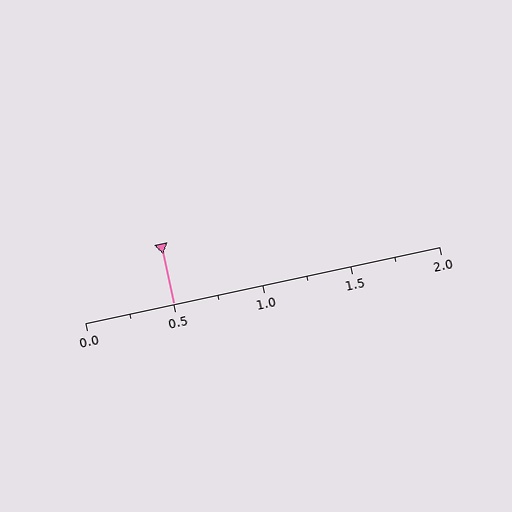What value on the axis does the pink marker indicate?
The marker indicates approximately 0.5.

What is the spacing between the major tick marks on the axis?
The major ticks are spaced 0.5 apart.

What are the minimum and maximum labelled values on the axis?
The axis runs from 0.0 to 2.0.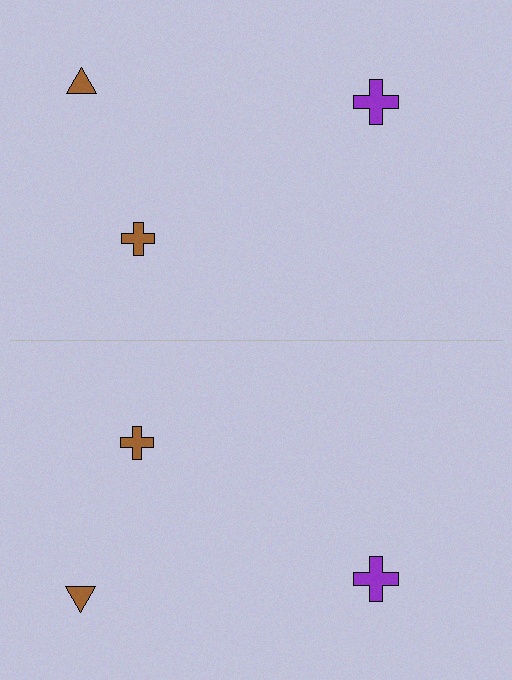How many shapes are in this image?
There are 6 shapes in this image.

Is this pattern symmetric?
Yes, this pattern has bilateral (reflection) symmetry.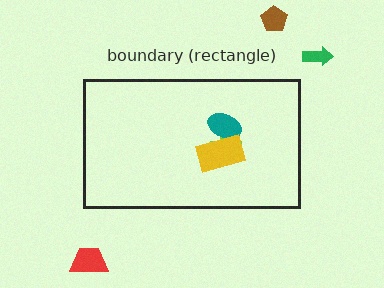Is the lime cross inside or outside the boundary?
Inside.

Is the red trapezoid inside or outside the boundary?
Outside.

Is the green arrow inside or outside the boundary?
Outside.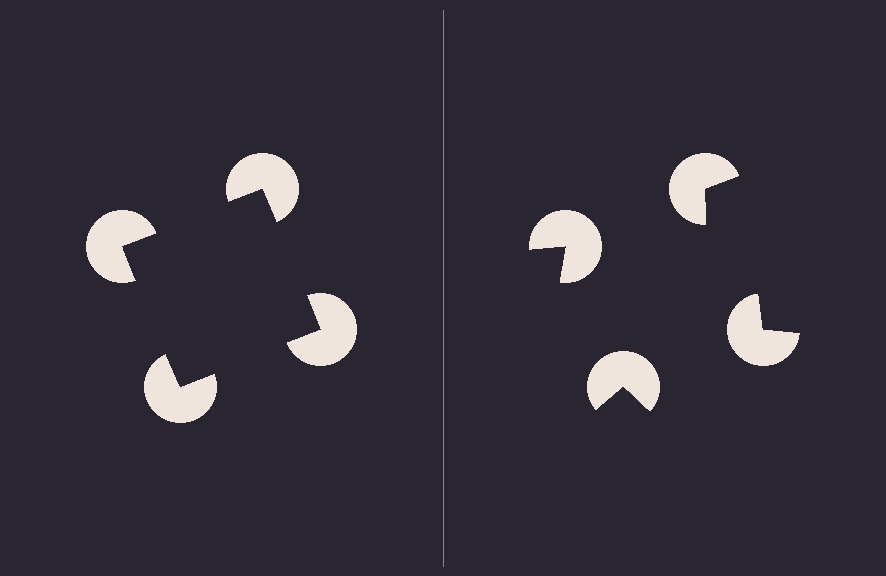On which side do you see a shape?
An illusory square appears on the left side. On the right side the wedge cuts are rotated, so no coherent shape forms.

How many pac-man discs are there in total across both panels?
8 — 4 on each side.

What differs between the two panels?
The pac-man discs are positioned identically on both sides; only the wedge orientations differ. On the left they align to a square; on the right they are misaligned.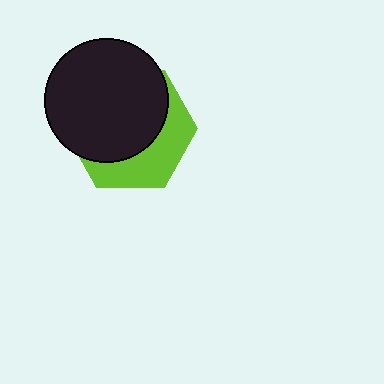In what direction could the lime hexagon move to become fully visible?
The lime hexagon could move toward the lower-right. That would shift it out from behind the black circle entirely.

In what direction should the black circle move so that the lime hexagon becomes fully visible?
The black circle should move toward the upper-left. That is the shortest direction to clear the overlap and leave the lime hexagon fully visible.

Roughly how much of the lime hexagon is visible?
A small part of it is visible (roughly 37%).